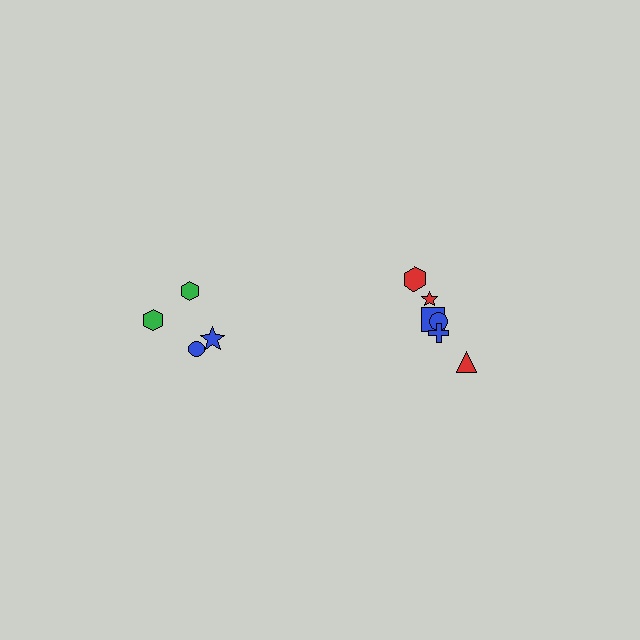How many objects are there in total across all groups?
There are 10 objects.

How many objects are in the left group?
There are 4 objects.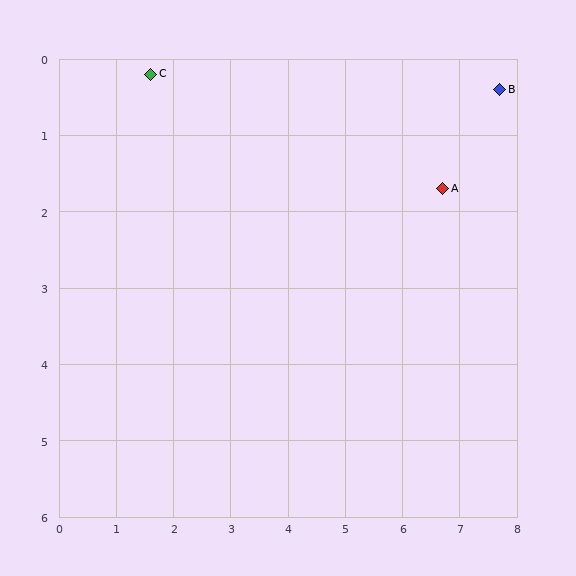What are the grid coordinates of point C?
Point C is at approximately (1.6, 0.2).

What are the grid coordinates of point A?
Point A is at approximately (6.7, 1.7).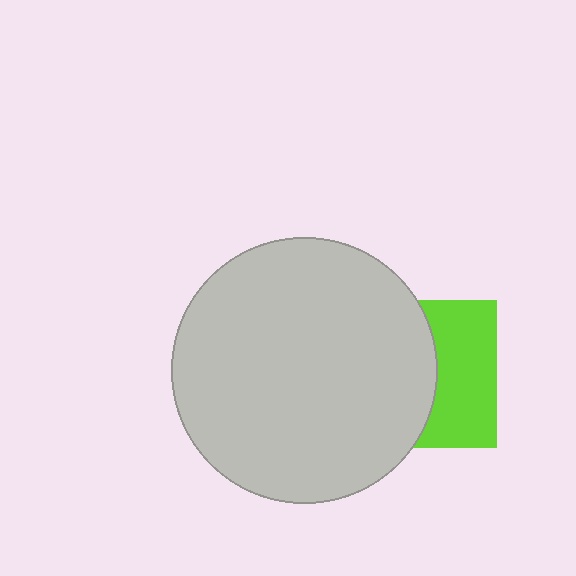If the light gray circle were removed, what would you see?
You would see the complete lime square.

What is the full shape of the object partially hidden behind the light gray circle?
The partially hidden object is a lime square.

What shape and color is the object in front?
The object in front is a light gray circle.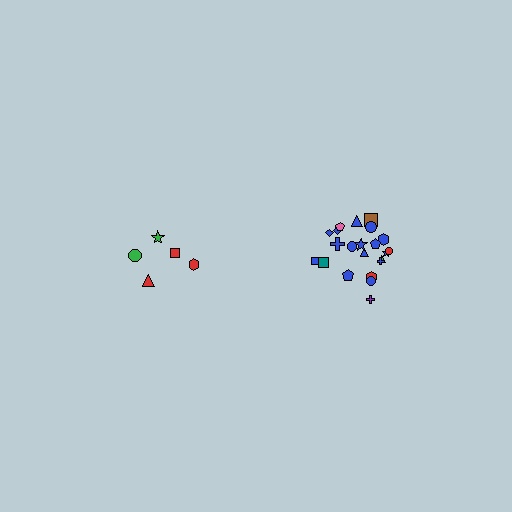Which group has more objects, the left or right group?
The right group.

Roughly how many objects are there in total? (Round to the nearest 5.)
Roughly 25 objects in total.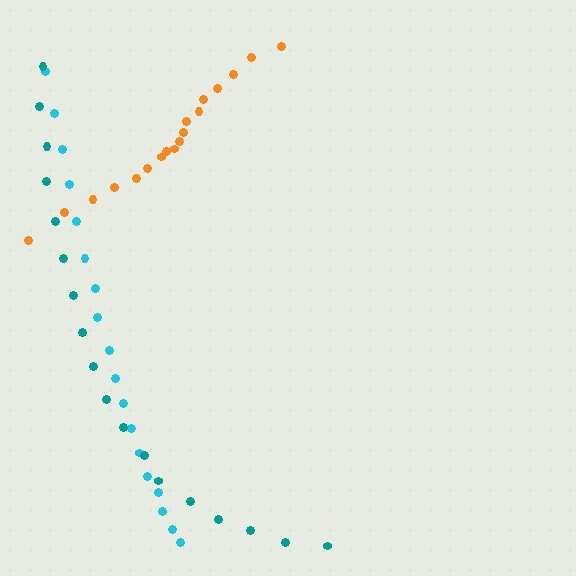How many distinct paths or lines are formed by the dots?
There are 3 distinct paths.